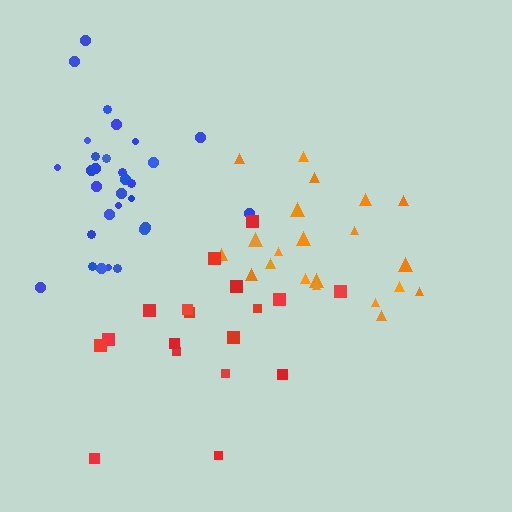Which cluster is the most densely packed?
Blue.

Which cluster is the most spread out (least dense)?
Orange.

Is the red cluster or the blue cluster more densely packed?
Blue.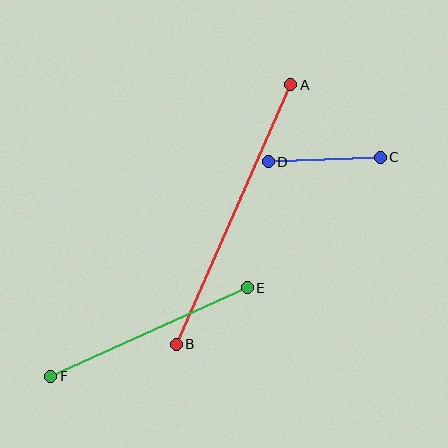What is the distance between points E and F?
The distance is approximately 216 pixels.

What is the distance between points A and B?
The distance is approximately 284 pixels.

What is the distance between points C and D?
The distance is approximately 112 pixels.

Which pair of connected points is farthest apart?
Points A and B are farthest apart.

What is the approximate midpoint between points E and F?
The midpoint is at approximately (149, 332) pixels.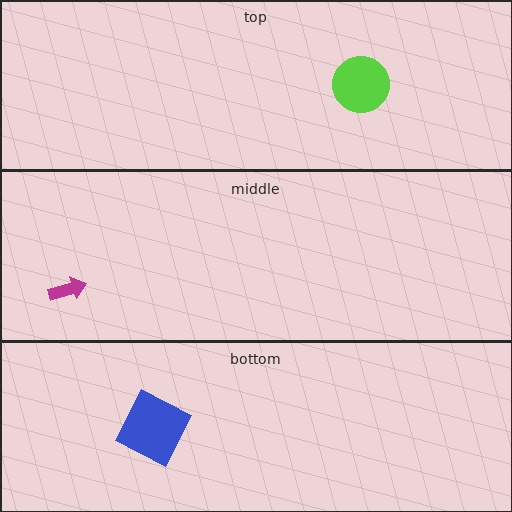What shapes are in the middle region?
The magenta arrow.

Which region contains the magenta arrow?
The middle region.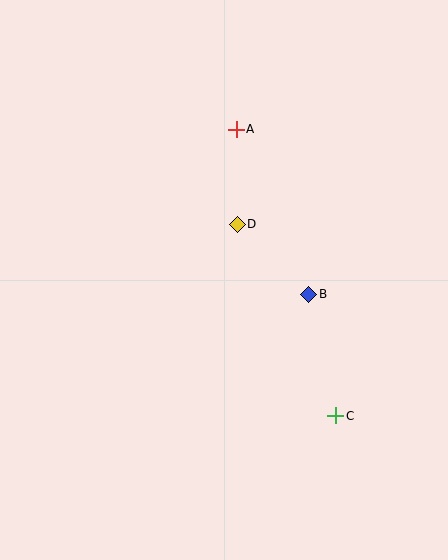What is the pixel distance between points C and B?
The distance between C and B is 124 pixels.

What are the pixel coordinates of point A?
Point A is at (236, 129).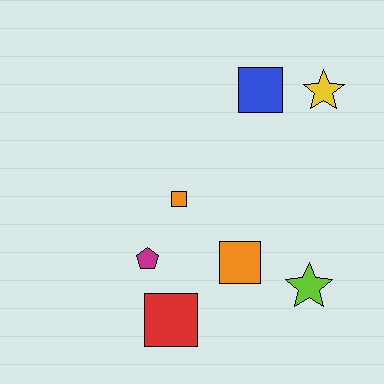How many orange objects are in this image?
There are 2 orange objects.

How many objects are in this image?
There are 7 objects.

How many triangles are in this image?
There are no triangles.